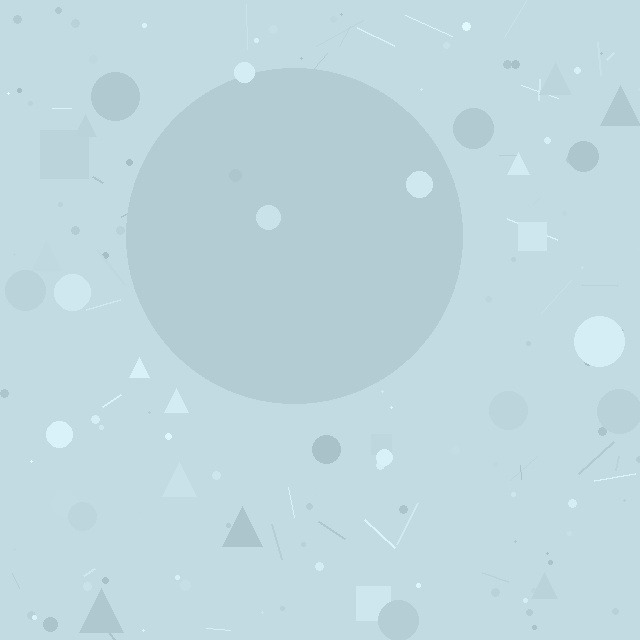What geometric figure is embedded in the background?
A circle is embedded in the background.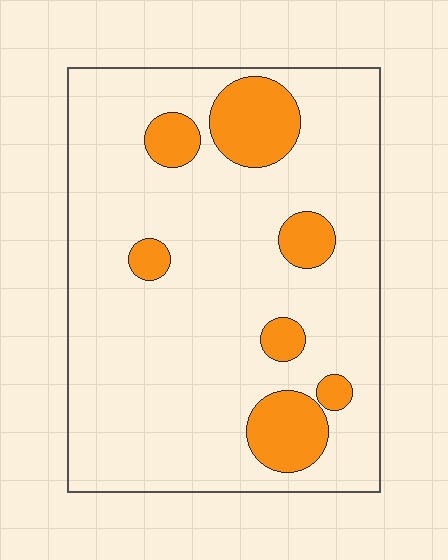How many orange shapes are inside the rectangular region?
7.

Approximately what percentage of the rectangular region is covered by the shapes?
Approximately 15%.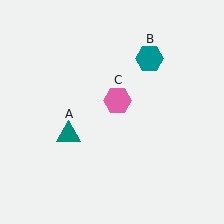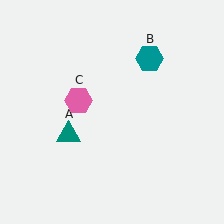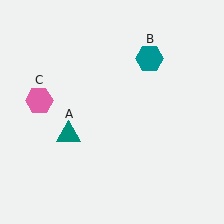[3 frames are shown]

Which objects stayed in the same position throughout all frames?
Teal triangle (object A) and teal hexagon (object B) remained stationary.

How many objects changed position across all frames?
1 object changed position: pink hexagon (object C).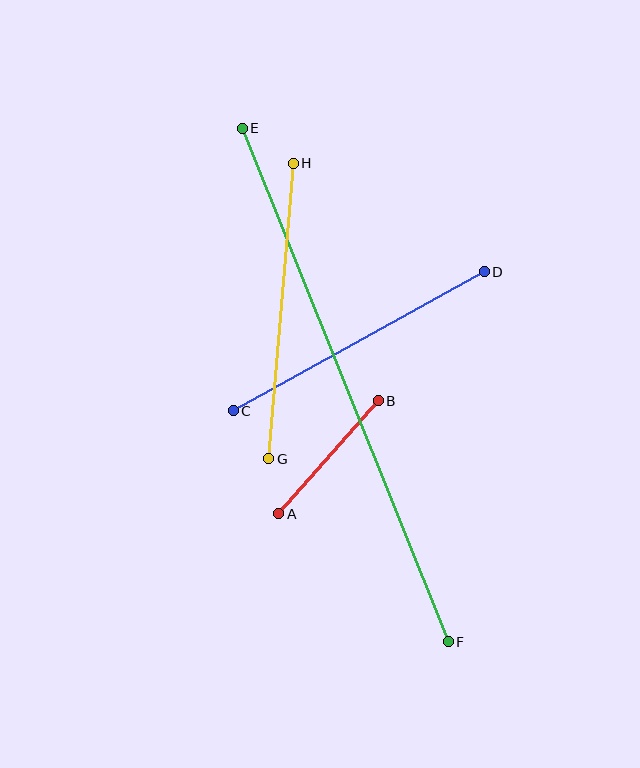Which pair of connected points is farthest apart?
Points E and F are farthest apart.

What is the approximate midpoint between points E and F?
The midpoint is at approximately (345, 385) pixels.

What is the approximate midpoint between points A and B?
The midpoint is at approximately (329, 457) pixels.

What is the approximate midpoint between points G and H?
The midpoint is at approximately (281, 311) pixels.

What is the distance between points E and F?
The distance is approximately 553 pixels.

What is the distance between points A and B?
The distance is approximately 151 pixels.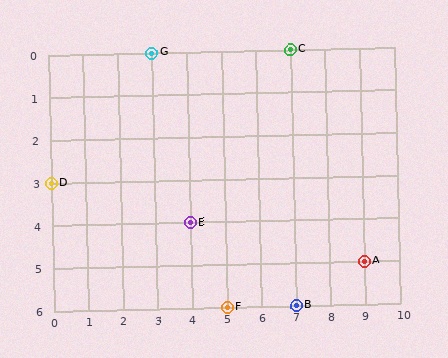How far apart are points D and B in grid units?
Points D and B are 7 columns and 3 rows apart (about 7.6 grid units diagonally).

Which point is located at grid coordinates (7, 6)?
Point B is at (7, 6).